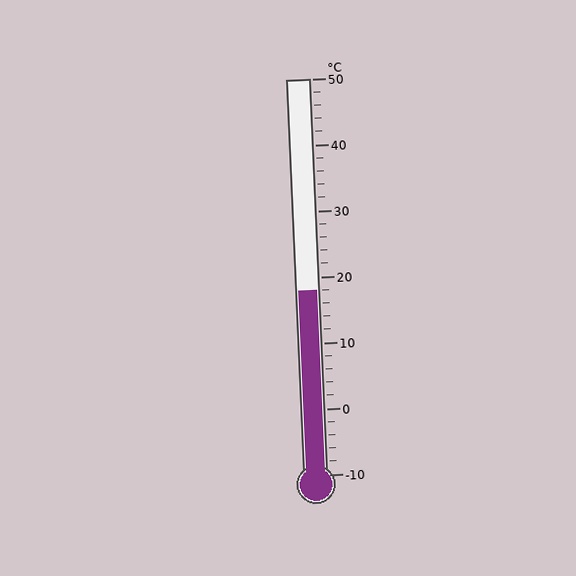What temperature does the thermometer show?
The thermometer shows approximately 18°C.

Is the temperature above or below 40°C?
The temperature is below 40°C.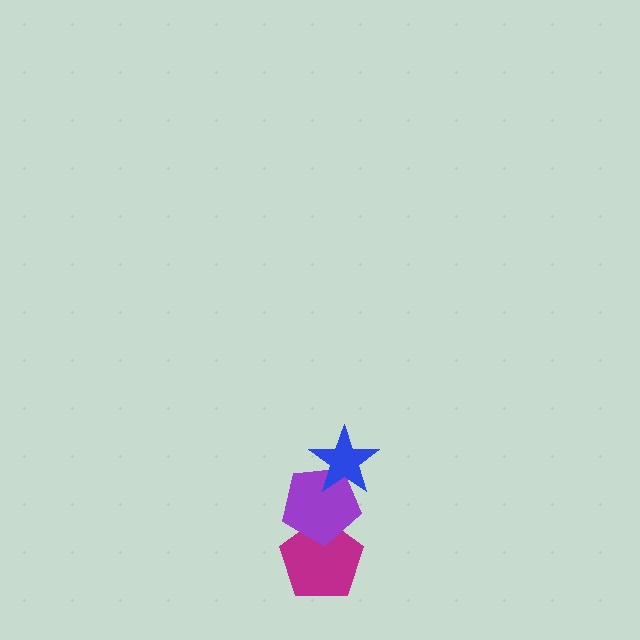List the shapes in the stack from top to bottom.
From top to bottom: the blue star, the purple pentagon, the magenta pentagon.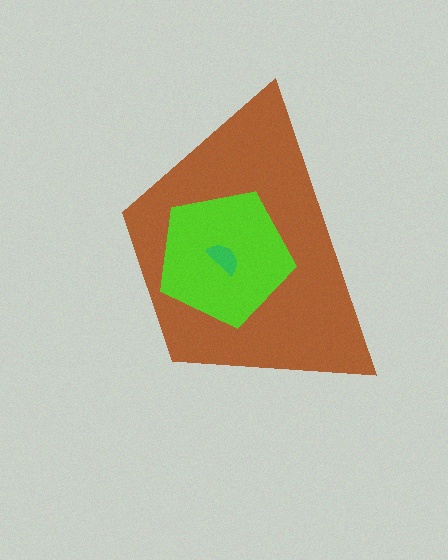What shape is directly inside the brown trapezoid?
The lime pentagon.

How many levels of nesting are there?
3.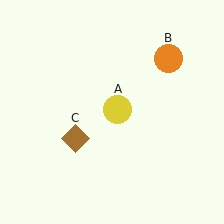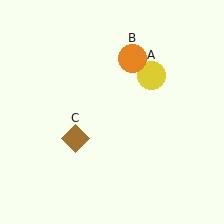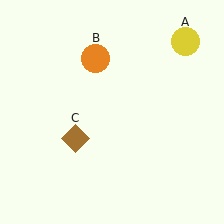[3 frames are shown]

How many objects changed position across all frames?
2 objects changed position: yellow circle (object A), orange circle (object B).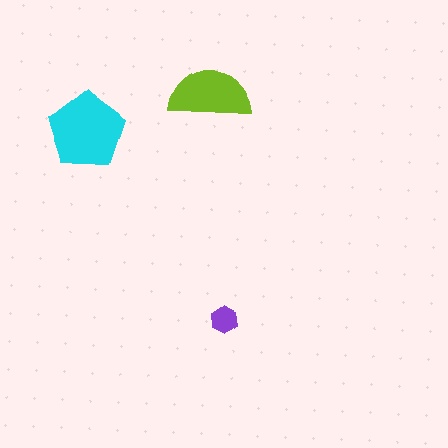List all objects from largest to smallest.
The cyan pentagon, the lime semicircle, the purple hexagon.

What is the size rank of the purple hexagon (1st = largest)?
3rd.